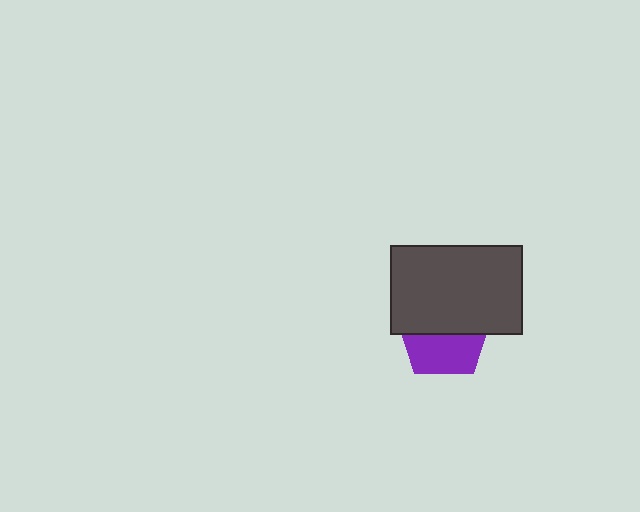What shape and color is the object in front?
The object in front is a dark gray rectangle.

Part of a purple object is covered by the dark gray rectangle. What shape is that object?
It is a pentagon.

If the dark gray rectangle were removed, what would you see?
You would see the complete purple pentagon.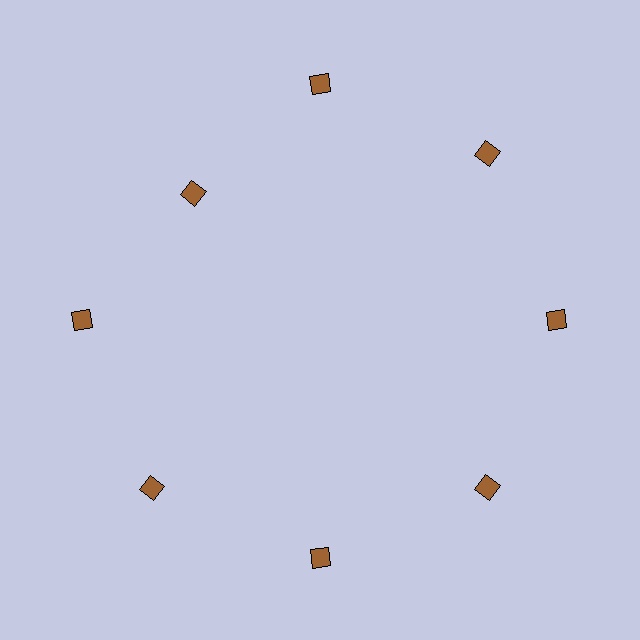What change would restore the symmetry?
The symmetry would be restored by moving it outward, back onto the ring so that all 8 diamonds sit at equal angles and equal distance from the center.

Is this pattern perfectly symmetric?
No. The 8 brown diamonds are arranged in a ring, but one element near the 10 o'clock position is pulled inward toward the center, breaking the 8-fold rotational symmetry.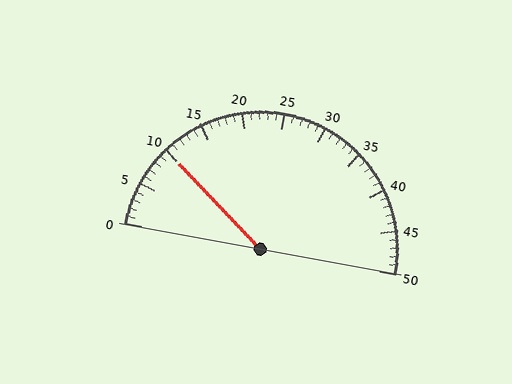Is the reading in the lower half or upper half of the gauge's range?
The reading is in the lower half of the range (0 to 50).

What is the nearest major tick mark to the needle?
The nearest major tick mark is 10.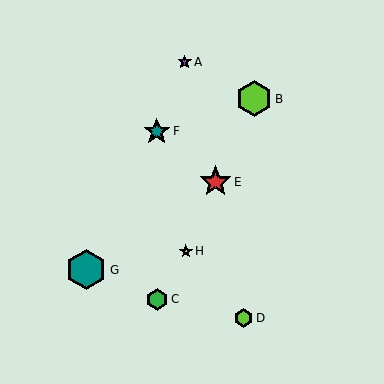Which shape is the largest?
The teal hexagon (labeled G) is the largest.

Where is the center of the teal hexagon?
The center of the teal hexagon is at (86, 270).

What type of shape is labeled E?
Shape E is a red star.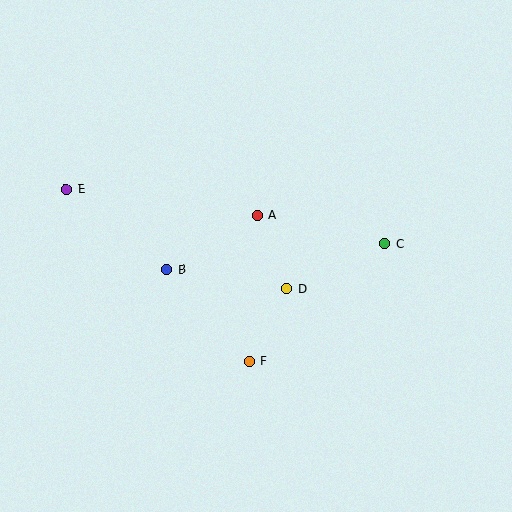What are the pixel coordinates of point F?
Point F is at (249, 361).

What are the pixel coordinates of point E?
Point E is at (66, 189).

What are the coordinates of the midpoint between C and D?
The midpoint between C and D is at (335, 266).